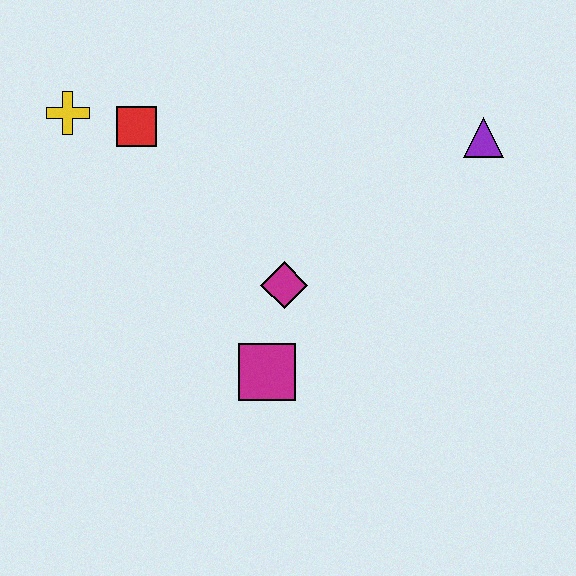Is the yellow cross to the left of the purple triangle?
Yes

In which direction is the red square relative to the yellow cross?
The red square is to the right of the yellow cross.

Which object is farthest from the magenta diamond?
The yellow cross is farthest from the magenta diamond.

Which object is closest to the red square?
The yellow cross is closest to the red square.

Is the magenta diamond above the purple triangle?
No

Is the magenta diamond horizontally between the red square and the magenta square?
No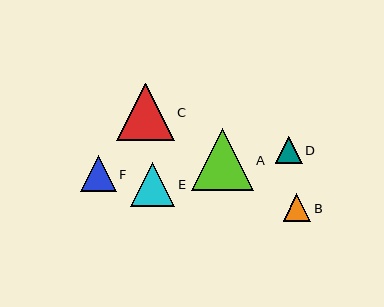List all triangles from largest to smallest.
From largest to smallest: A, C, E, F, B, D.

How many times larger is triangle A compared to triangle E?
Triangle A is approximately 1.4 times the size of triangle E.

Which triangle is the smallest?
Triangle D is the smallest with a size of approximately 27 pixels.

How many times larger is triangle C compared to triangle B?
Triangle C is approximately 2.1 times the size of triangle B.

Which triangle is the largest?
Triangle A is the largest with a size of approximately 62 pixels.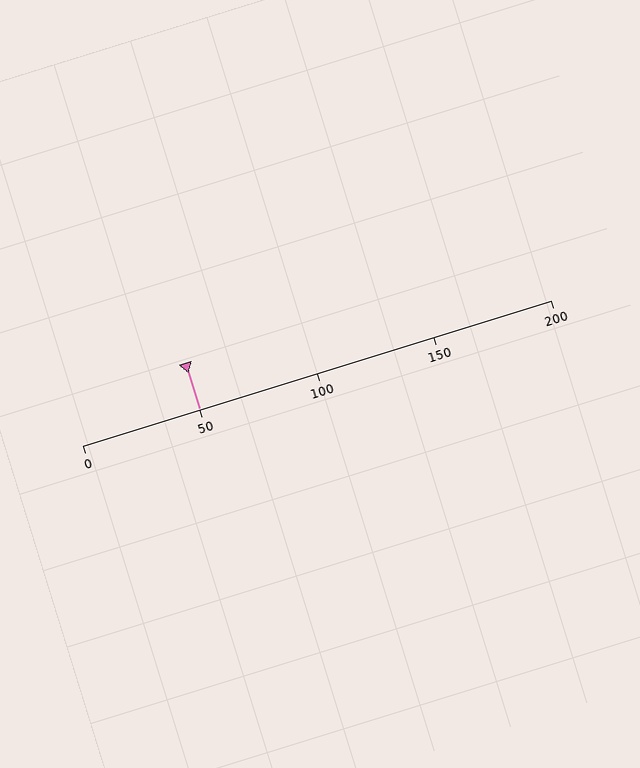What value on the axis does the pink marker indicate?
The marker indicates approximately 50.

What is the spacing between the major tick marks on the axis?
The major ticks are spaced 50 apart.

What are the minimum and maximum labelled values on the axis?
The axis runs from 0 to 200.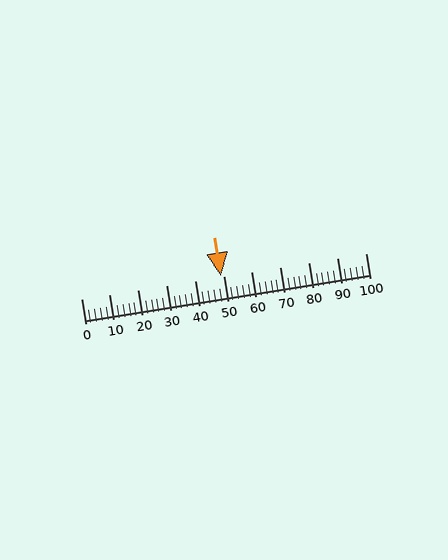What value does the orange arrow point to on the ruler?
The orange arrow points to approximately 49.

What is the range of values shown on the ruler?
The ruler shows values from 0 to 100.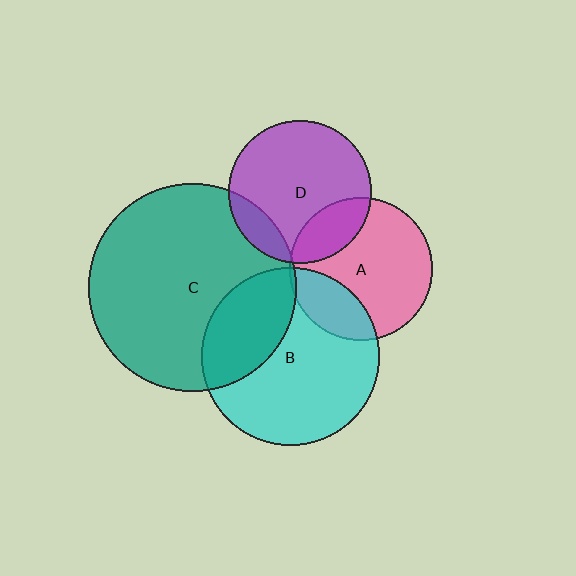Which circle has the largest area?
Circle C (teal).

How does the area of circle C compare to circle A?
Approximately 2.1 times.